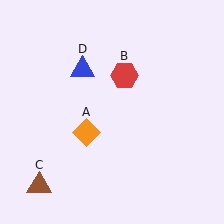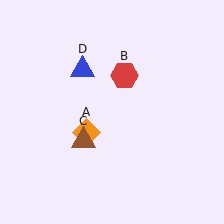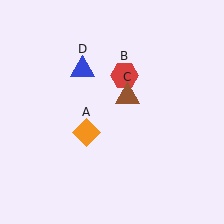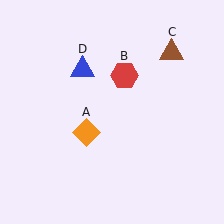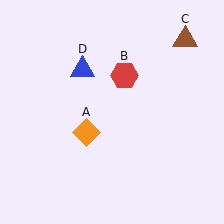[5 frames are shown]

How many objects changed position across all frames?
1 object changed position: brown triangle (object C).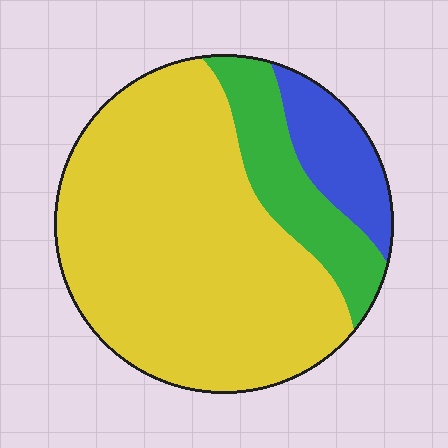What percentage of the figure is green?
Green covers 17% of the figure.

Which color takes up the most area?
Yellow, at roughly 70%.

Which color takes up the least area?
Blue, at roughly 10%.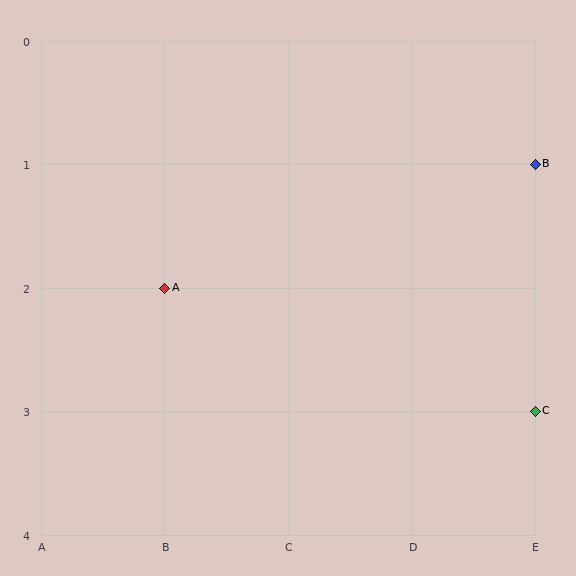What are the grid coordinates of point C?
Point C is at grid coordinates (E, 3).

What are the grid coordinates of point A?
Point A is at grid coordinates (B, 2).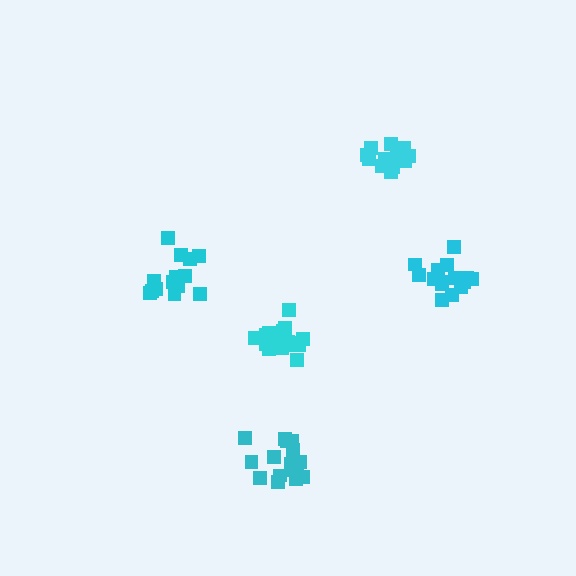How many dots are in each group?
Group 1: 16 dots, Group 2: 15 dots, Group 3: 15 dots, Group 4: 17 dots, Group 5: 19 dots (82 total).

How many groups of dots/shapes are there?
There are 5 groups.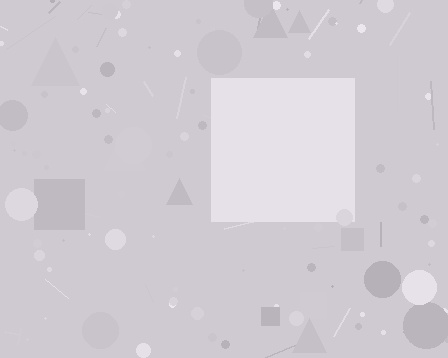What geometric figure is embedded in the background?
A square is embedded in the background.